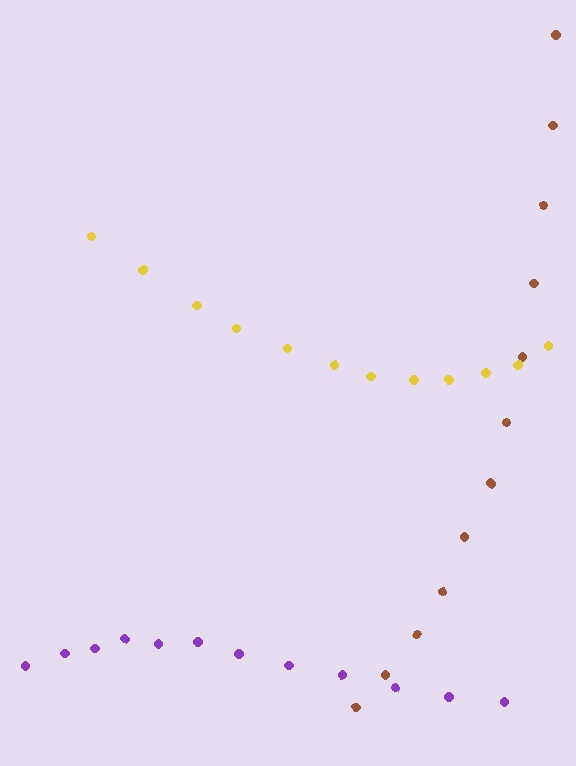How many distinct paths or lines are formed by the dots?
There are 3 distinct paths.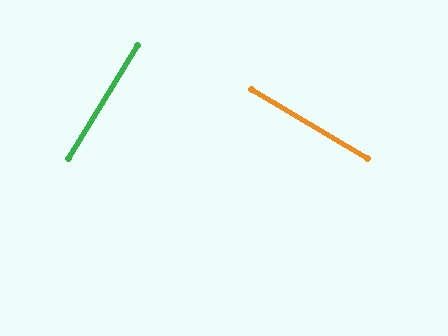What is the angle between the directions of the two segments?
Approximately 89 degrees.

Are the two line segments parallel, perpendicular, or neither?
Perpendicular — they meet at approximately 89°.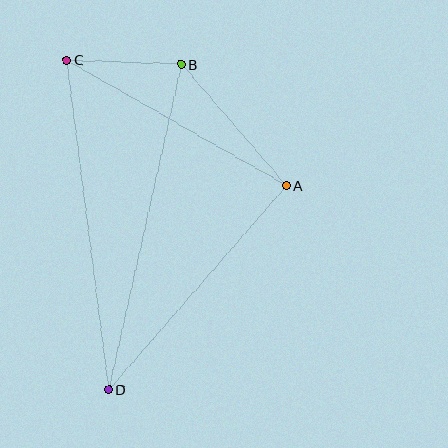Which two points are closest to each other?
Points B and C are closest to each other.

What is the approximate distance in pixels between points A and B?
The distance between A and B is approximately 160 pixels.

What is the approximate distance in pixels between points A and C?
The distance between A and C is approximately 253 pixels.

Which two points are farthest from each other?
Points B and D are farthest from each other.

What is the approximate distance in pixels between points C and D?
The distance between C and D is approximately 332 pixels.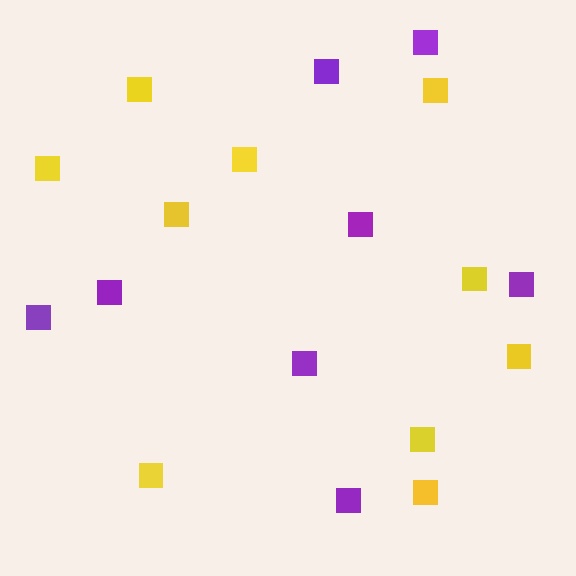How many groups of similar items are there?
There are 2 groups: one group of purple squares (8) and one group of yellow squares (10).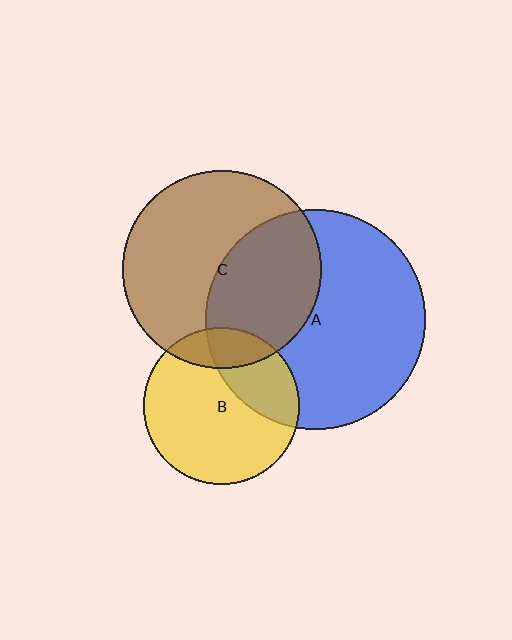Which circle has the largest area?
Circle A (blue).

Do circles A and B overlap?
Yes.